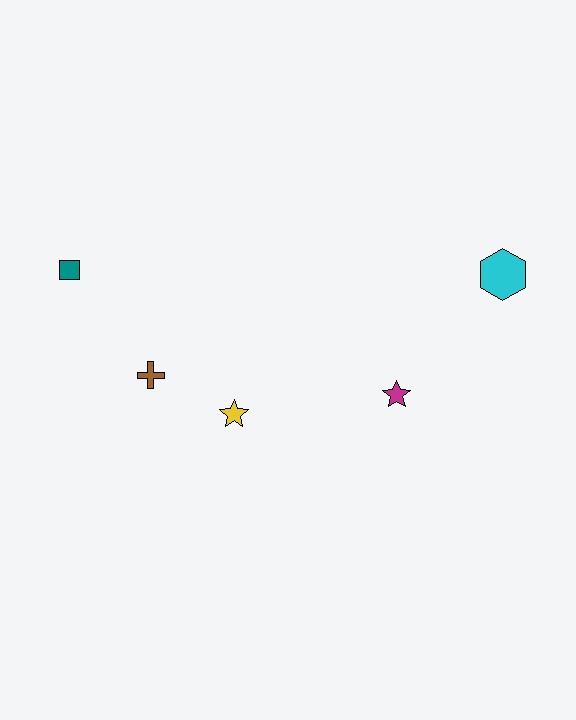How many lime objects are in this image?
There are no lime objects.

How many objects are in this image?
There are 5 objects.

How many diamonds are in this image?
There are no diamonds.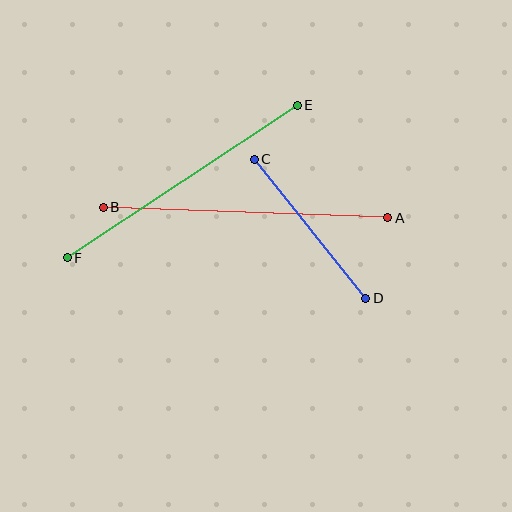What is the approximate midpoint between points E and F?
The midpoint is at approximately (182, 181) pixels.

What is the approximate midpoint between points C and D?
The midpoint is at approximately (310, 229) pixels.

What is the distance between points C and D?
The distance is approximately 178 pixels.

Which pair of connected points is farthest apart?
Points A and B are farthest apart.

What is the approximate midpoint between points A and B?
The midpoint is at approximately (245, 212) pixels.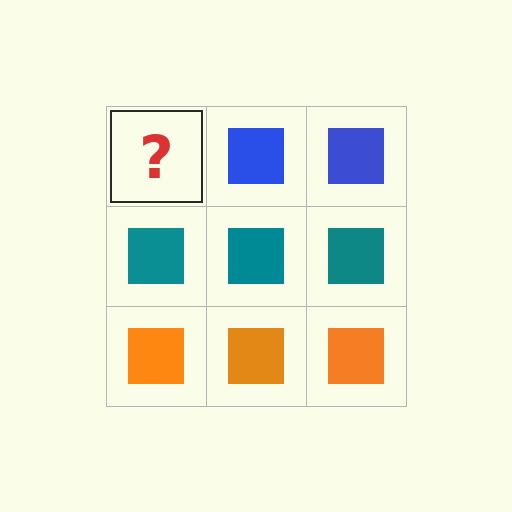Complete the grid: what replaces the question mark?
The question mark should be replaced with a blue square.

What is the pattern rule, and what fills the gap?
The rule is that each row has a consistent color. The gap should be filled with a blue square.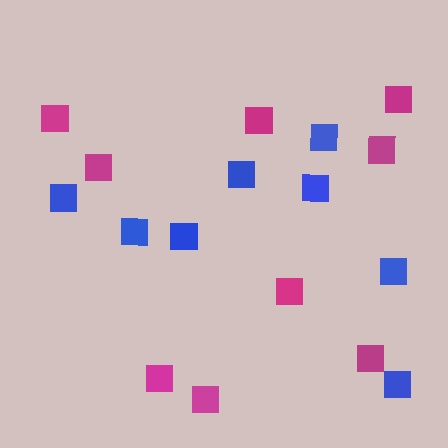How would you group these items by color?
There are 2 groups: one group of magenta squares (9) and one group of blue squares (8).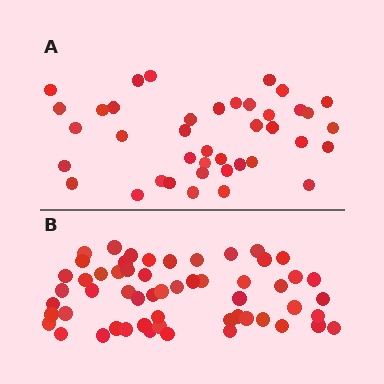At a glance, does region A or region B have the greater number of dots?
Region B (the bottom region) has more dots.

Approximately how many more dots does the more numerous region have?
Region B has approximately 15 more dots than region A.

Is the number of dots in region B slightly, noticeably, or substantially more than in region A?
Region B has noticeably more, but not dramatically so. The ratio is roughly 1.4 to 1.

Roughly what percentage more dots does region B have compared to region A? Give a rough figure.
About 40% more.